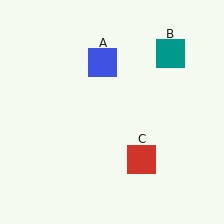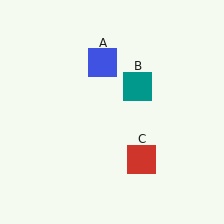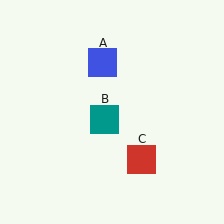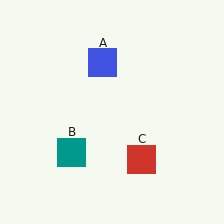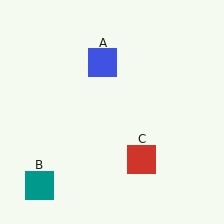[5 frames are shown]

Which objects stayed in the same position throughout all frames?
Blue square (object A) and red square (object C) remained stationary.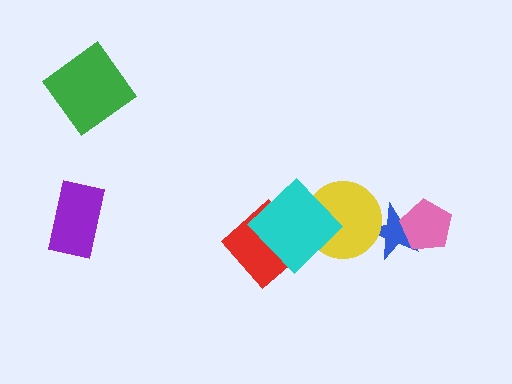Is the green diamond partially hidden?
No, no other shape covers it.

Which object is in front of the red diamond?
The cyan diamond is in front of the red diamond.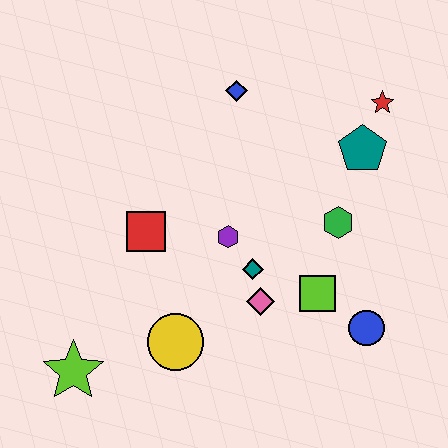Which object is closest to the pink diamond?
The teal diamond is closest to the pink diamond.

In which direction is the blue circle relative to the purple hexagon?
The blue circle is to the right of the purple hexagon.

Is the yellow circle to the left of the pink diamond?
Yes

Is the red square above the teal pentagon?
No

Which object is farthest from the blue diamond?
The lime star is farthest from the blue diamond.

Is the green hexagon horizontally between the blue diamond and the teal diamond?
No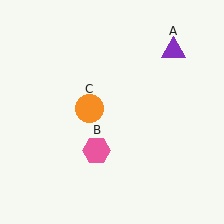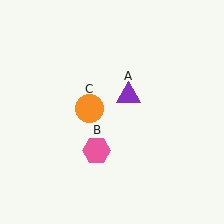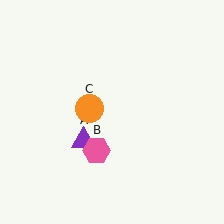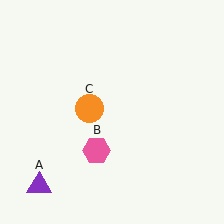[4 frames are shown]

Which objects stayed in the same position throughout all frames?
Pink hexagon (object B) and orange circle (object C) remained stationary.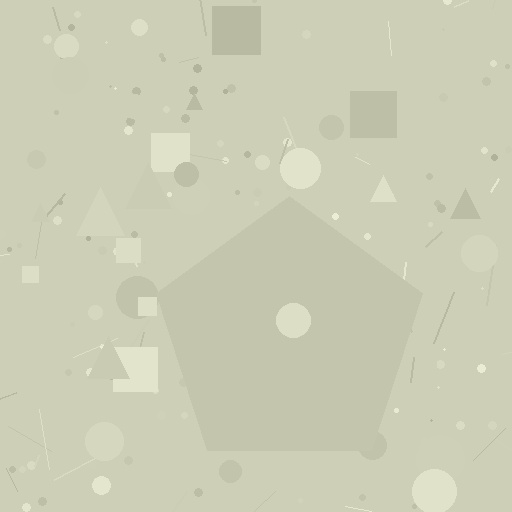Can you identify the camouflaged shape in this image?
The camouflaged shape is a pentagon.